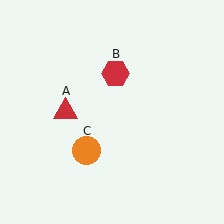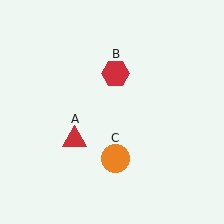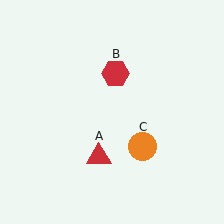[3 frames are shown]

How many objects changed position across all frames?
2 objects changed position: red triangle (object A), orange circle (object C).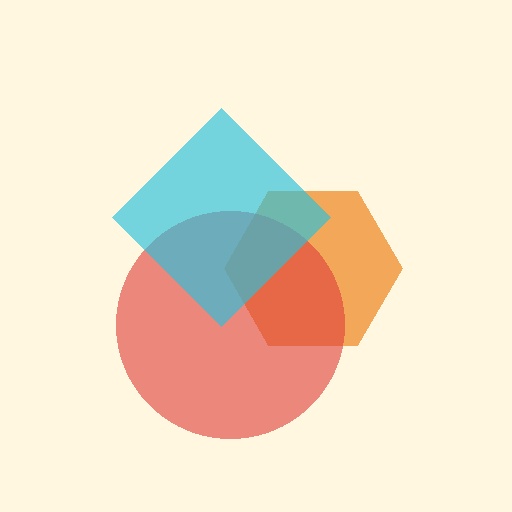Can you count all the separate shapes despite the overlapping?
Yes, there are 3 separate shapes.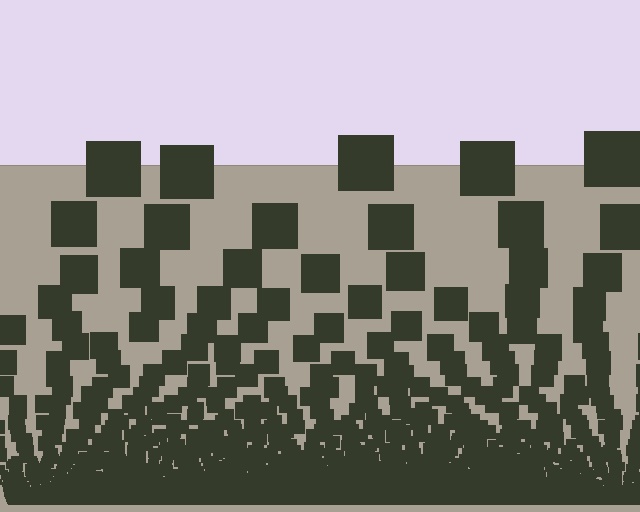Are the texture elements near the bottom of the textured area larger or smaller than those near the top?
Smaller. The gradient is inverted — elements near the bottom are smaller and denser.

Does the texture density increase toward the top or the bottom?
Density increases toward the bottom.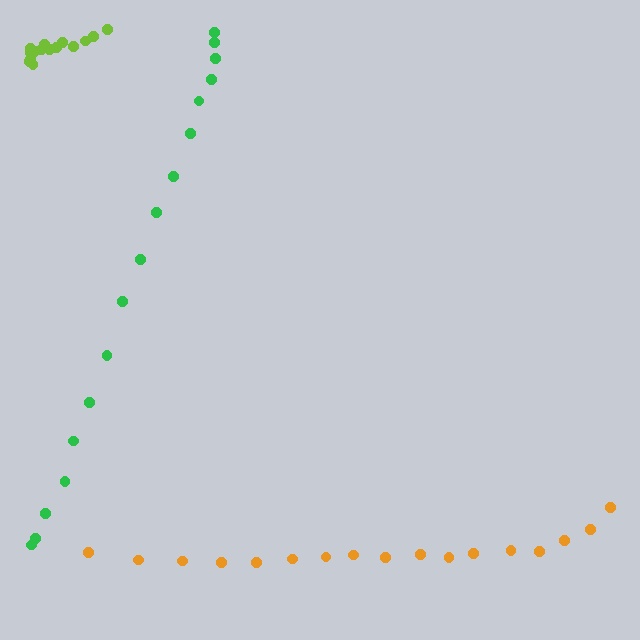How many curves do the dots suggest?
There are 3 distinct paths.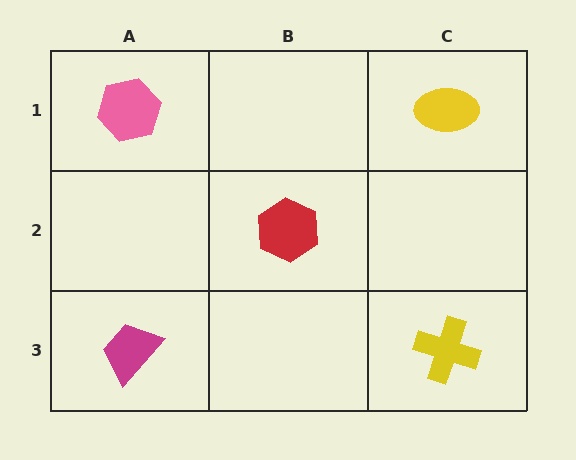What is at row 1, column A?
A pink hexagon.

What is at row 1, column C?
A yellow ellipse.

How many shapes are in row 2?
1 shape.